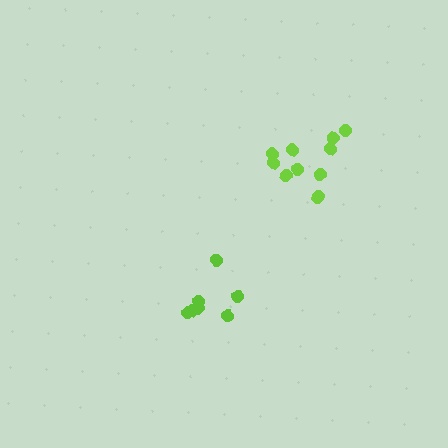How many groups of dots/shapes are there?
There are 2 groups.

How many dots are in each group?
Group 1: 7 dots, Group 2: 10 dots (17 total).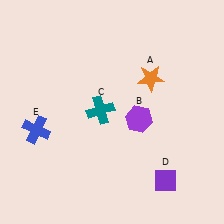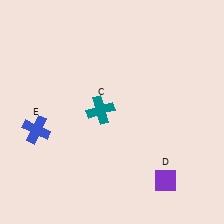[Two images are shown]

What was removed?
The purple hexagon (B), the orange star (A) were removed in Image 2.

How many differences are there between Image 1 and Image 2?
There are 2 differences between the two images.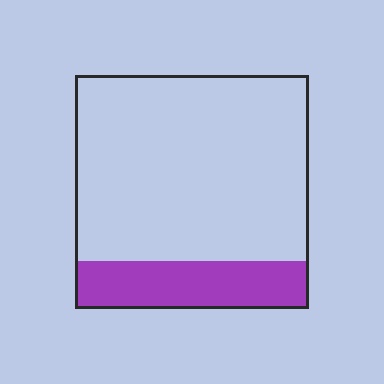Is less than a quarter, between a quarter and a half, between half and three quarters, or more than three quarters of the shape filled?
Less than a quarter.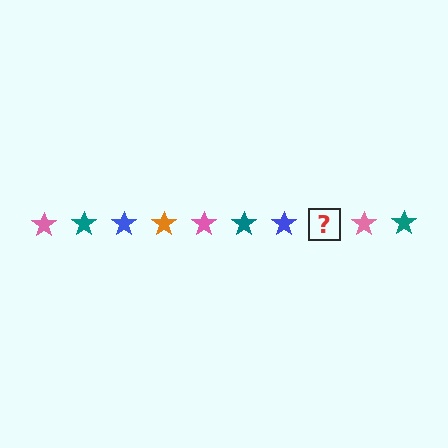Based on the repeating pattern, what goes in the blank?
The blank should be an orange star.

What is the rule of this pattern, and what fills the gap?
The rule is that the pattern cycles through pink, teal, blue, orange stars. The gap should be filled with an orange star.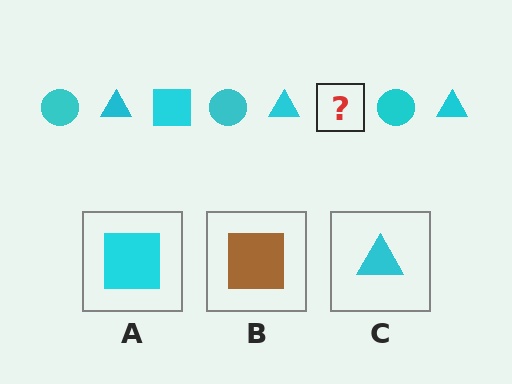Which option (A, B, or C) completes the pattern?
A.